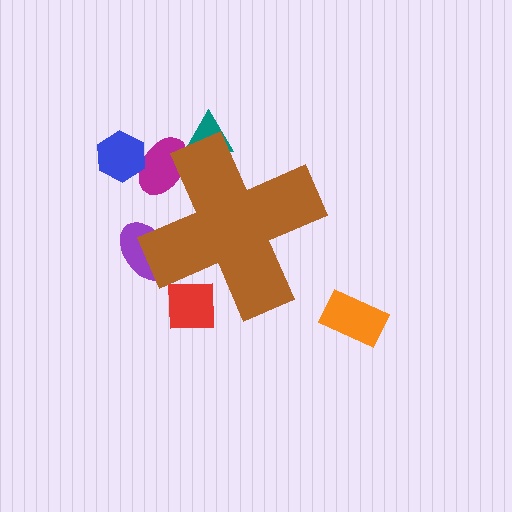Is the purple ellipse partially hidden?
Yes, the purple ellipse is partially hidden behind the brown cross.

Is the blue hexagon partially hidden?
No, the blue hexagon is fully visible.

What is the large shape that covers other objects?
A brown cross.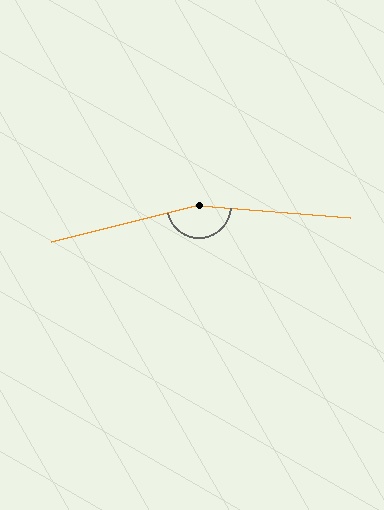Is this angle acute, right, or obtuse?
It is obtuse.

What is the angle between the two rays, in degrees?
Approximately 162 degrees.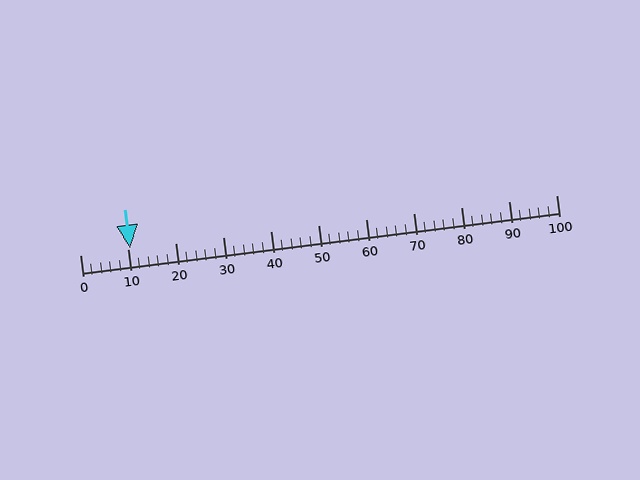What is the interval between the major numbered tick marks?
The major tick marks are spaced 10 units apart.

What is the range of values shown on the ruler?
The ruler shows values from 0 to 100.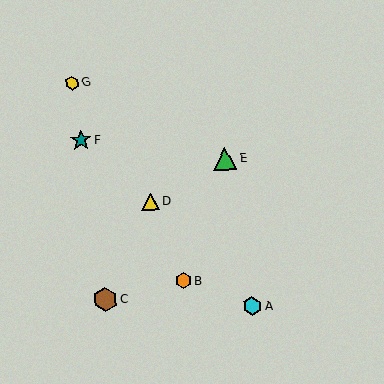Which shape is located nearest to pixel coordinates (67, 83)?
The yellow hexagon (labeled G) at (72, 83) is nearest to that location.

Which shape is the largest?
The brown hexagon (labeled C) is the largest.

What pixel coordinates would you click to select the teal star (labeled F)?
Click at (81, 140) to select the teal star F.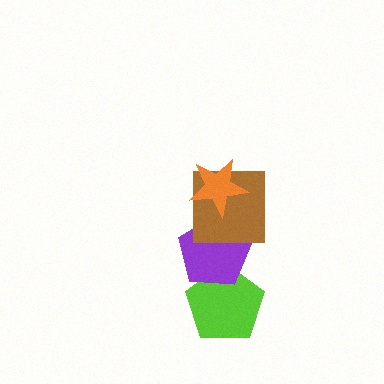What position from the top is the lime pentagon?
The lime pentagon is 4th from the top.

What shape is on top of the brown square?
The orange star is on top of the brown square.